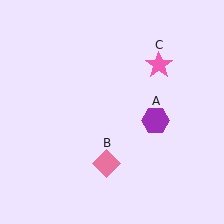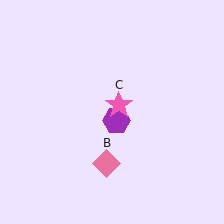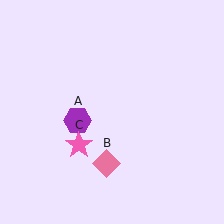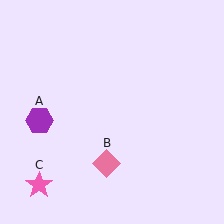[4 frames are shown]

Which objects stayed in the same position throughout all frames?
Pink diamond (object B) remained stationary.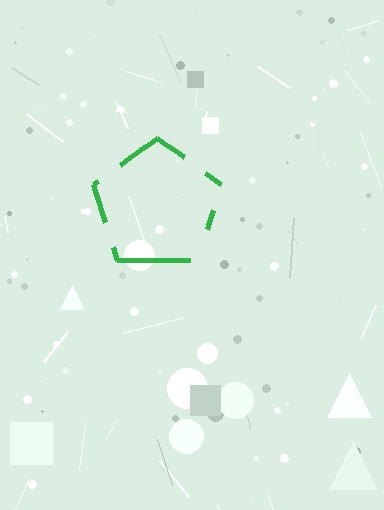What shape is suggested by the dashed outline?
The dashed outline suggests a pentagon.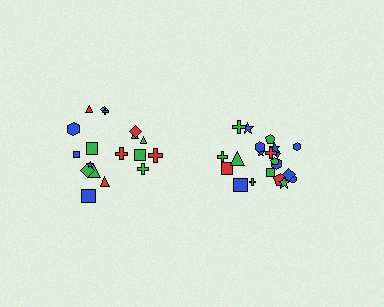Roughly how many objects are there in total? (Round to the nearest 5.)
Roughly 40 objects in total.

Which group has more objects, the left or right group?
The right group.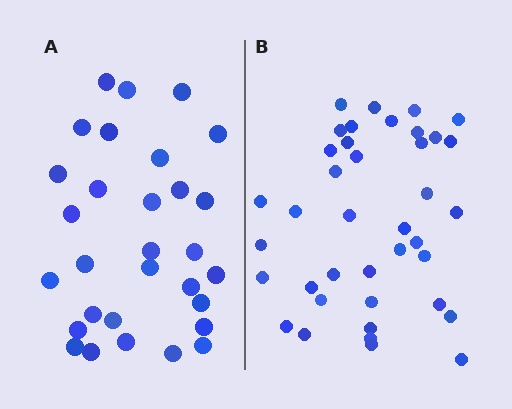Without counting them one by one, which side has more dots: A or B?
Region B (the right region) has more dots.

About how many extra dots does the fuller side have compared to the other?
Region B has roughly 8 or so more dots than region A.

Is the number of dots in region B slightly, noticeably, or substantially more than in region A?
Region B has noticeably more, but not dramatically so. The ratio is roughly 1.3 to 1.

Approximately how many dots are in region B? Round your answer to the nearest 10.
About 40 dots. (The exact count is 39, which rounds to 40.)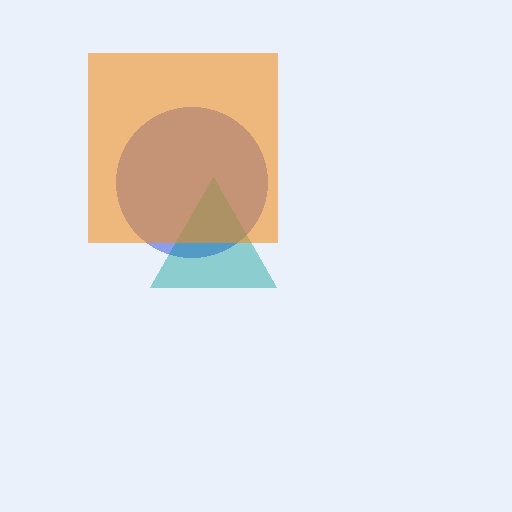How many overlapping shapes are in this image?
There are 3 overlapping shapes in the image.